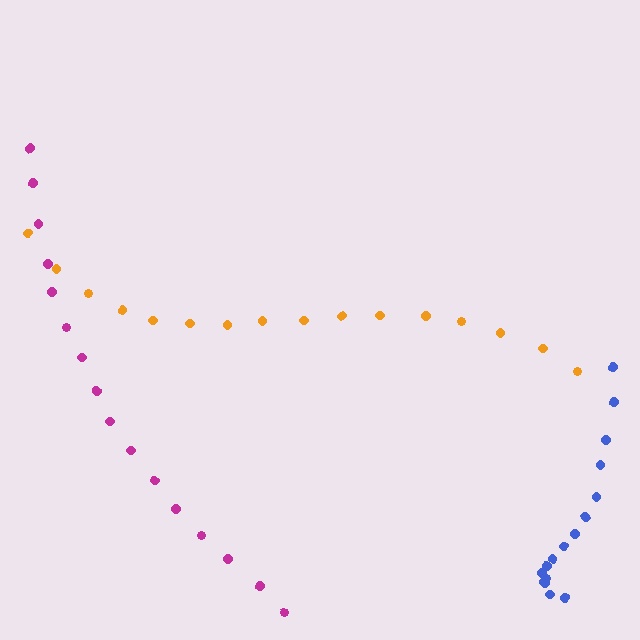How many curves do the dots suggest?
There are 3 distinct paths.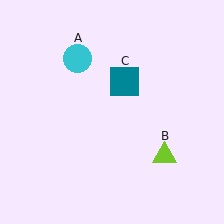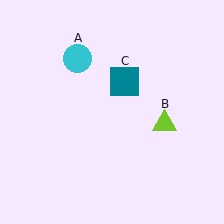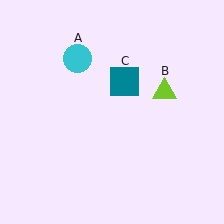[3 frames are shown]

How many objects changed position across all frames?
1 object changed position: lime triangle (object B).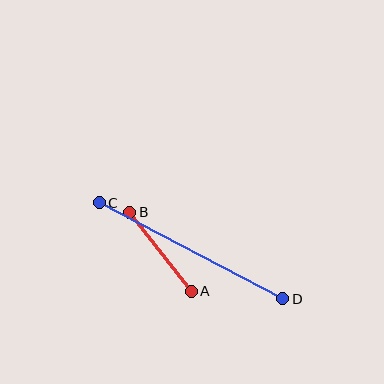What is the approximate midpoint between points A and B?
The midpoint is at approximately (161, 252) pixels.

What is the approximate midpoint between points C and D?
The midpoint is at approximately (191, 251) pixels.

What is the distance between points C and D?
The distance is approximately 207 pixels.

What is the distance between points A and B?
The distance is approximately 100 pixels.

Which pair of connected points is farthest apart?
Points C and D are farthest apart.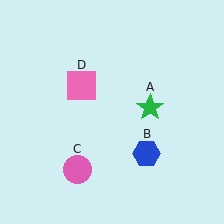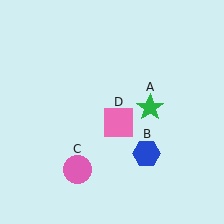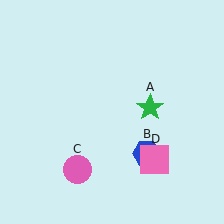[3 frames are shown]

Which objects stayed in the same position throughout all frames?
Green star (object A) and blue hexagon (object B) and pink circle (object C) remained stationary.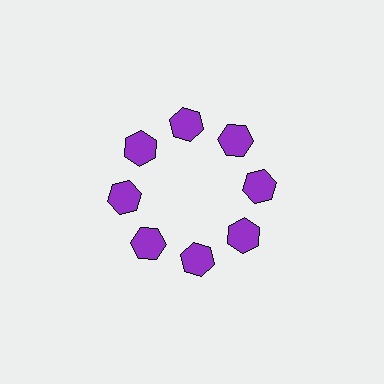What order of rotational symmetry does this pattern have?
This pattern has 8-fold rotational symmetry.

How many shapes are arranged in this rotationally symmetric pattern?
There are 8 shapes, arranged in 8 groups of 1.